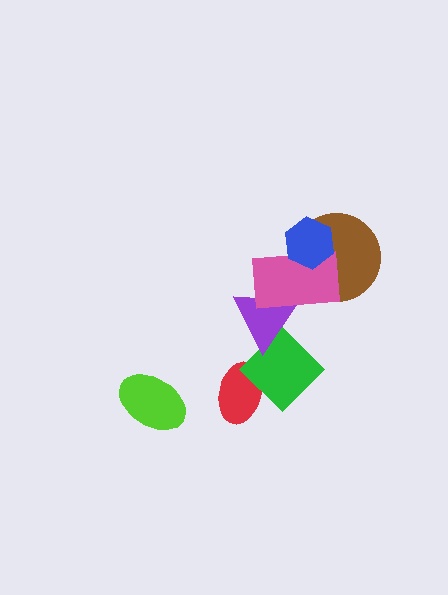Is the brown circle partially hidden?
Yes, it is partially covered by another shape.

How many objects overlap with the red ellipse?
1 object overlaps with the red ellipse.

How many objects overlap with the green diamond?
2 objects overlap with the green diamond.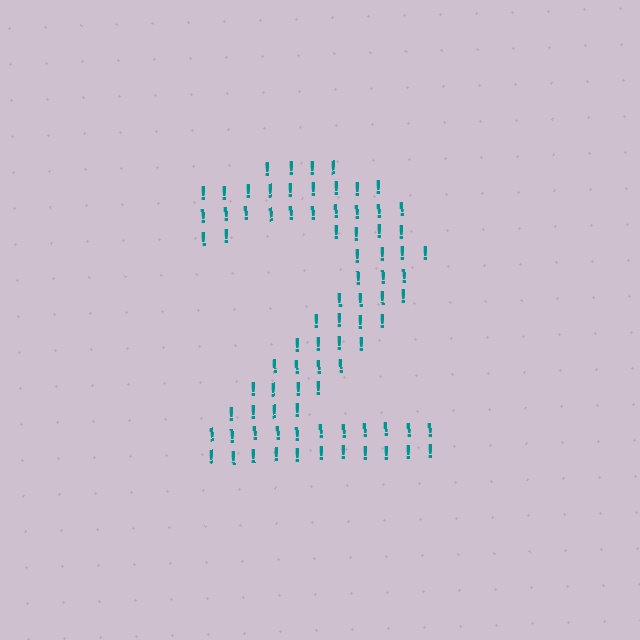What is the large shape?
The large shape is the digit 2.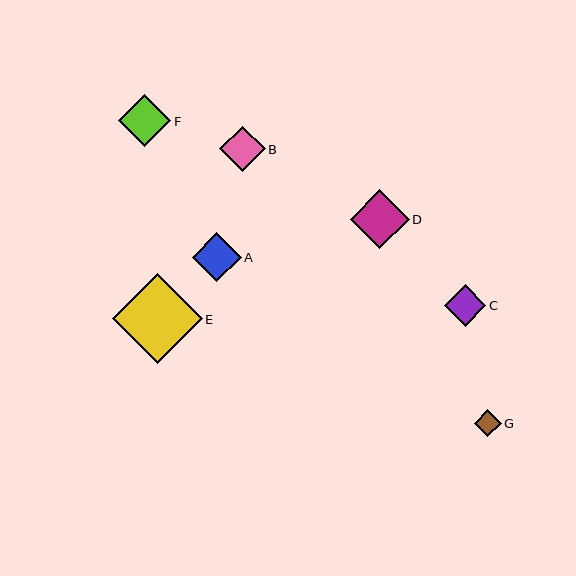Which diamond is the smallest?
Diamond G is the smallest with a size of approximately 27 pixels.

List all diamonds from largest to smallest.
From largest to smallest: E, D, F, A, B, C, G.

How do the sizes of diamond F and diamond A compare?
Diamond F and diamond A are approximately the same size.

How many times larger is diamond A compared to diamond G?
Diamond A is approximately 1.8 times the size of diamond G.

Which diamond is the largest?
Diamond E is the largest with a size of approximately 90 pixels.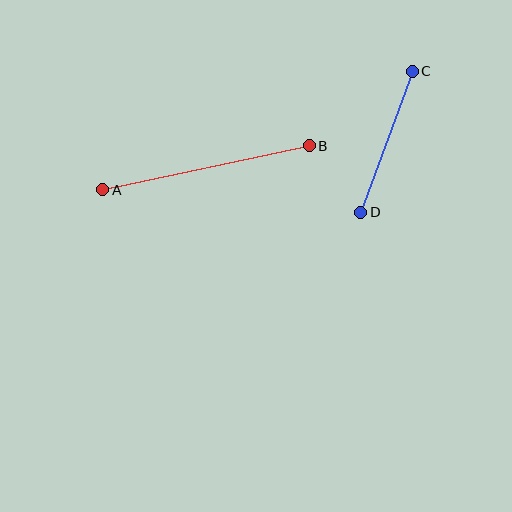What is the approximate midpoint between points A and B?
The midpoint is at approximately (206, 168) pixels.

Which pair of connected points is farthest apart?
Points A and B are farthest apart.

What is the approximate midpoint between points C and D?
The midpoint is at approximately (386, 142) pixels.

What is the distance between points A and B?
The distance is approximately 211 pixels.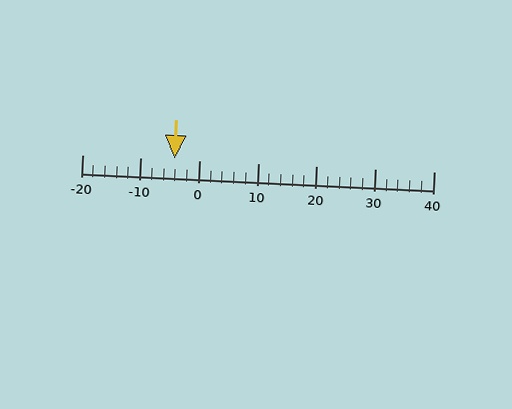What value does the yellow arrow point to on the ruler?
The yellow arrow points to approximately -4.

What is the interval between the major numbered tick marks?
The major tick marks are spaced 10 units apart.